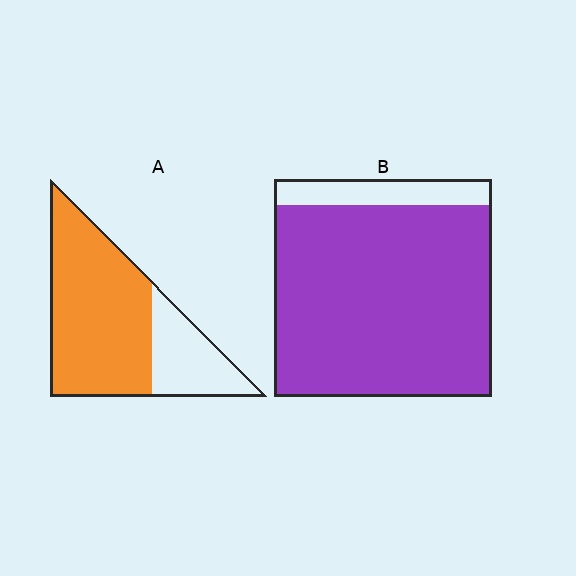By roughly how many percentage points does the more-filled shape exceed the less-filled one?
By roughly 15 percentage points (B over A).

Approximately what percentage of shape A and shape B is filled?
A is approximately 70% and B is approximately 90%.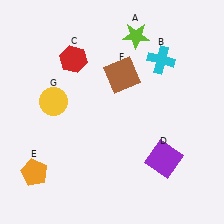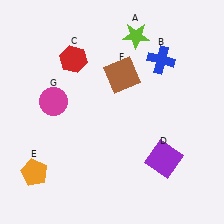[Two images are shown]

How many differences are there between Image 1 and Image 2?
There are 2 differences between the two images.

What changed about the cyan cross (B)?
In Image 1, B is cyan. In Image 2, it changed to blue.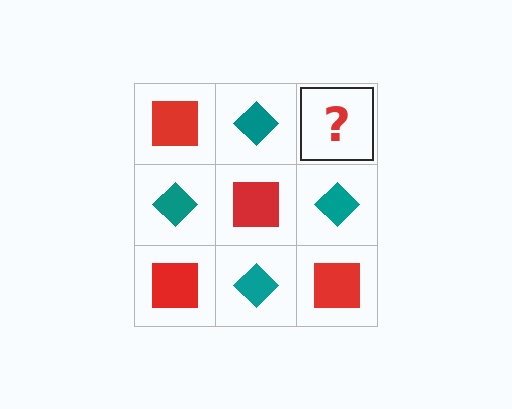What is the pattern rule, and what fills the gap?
The rule is that it alternates red square and teal diamond in a checkerboard pattern. The gap should be filled with a red square.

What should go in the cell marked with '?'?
The missing cell should contain a red square.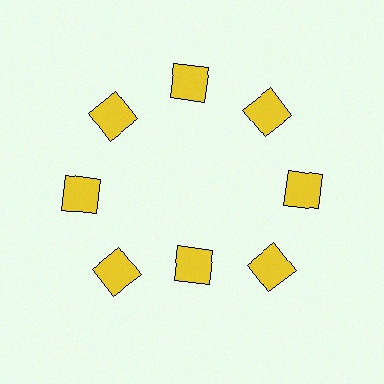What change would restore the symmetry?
The symmetry would be restored by moving it outward, back onto the ring so that all 8 squares sit at equal angles and equal distance from the center.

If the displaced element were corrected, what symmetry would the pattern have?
It would have 8-fold rotational symmetry — the pattern would map onto itself every 45 degrees.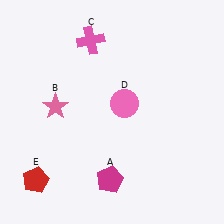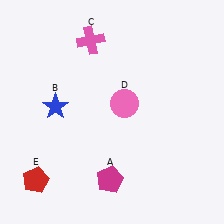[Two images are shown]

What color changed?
The star (B) changed from pink in Image 1 to blue in Image 2.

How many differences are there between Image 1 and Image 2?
There is 1 difference between the two images.